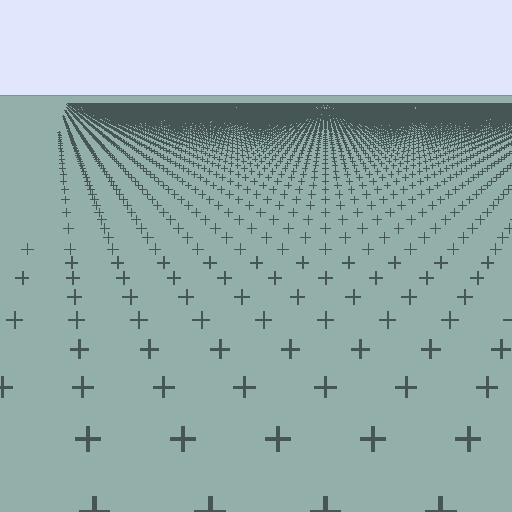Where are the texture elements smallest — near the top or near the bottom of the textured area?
Near the top.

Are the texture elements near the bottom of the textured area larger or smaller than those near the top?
Larger. Near the bottom, elements are closer to the viewer and appear at a bigger on-screen size.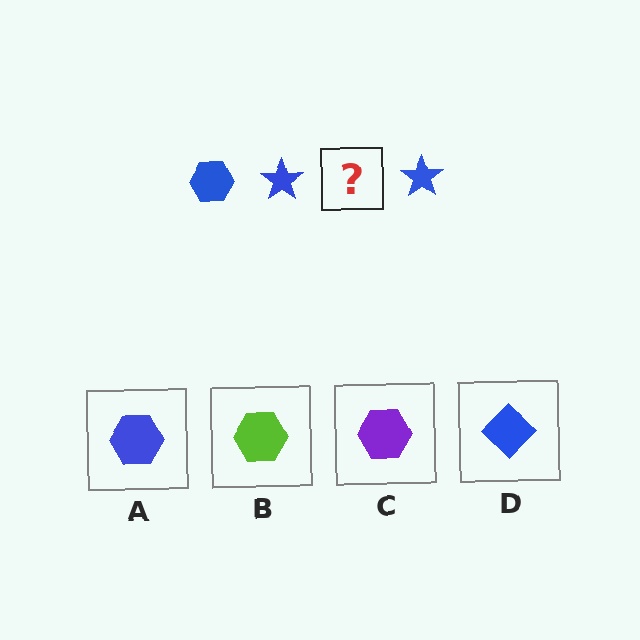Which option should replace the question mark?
Option A.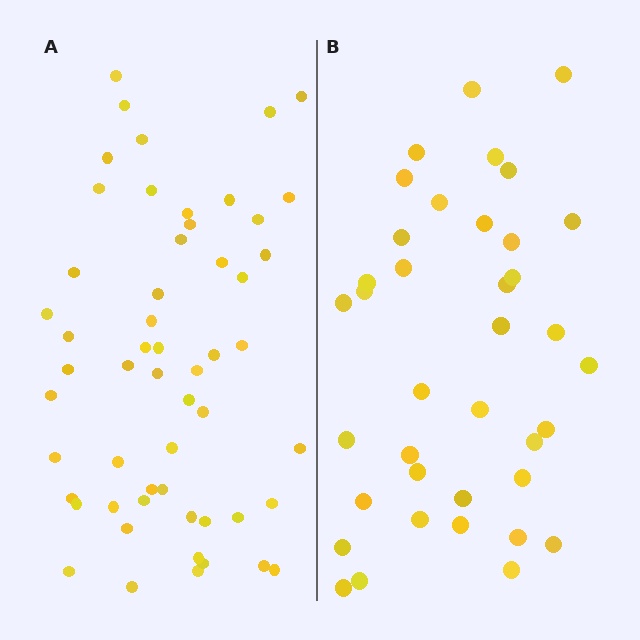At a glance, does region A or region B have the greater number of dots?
Region A (the left region) has more dots.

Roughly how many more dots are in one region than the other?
Region A has approximately 15 more dots than region B.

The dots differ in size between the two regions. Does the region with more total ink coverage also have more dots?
No. Region B has more total ink coverage because its dots are larger, but region A actually contains more individual dots. Total area can be misleading — the number of items is what matters here.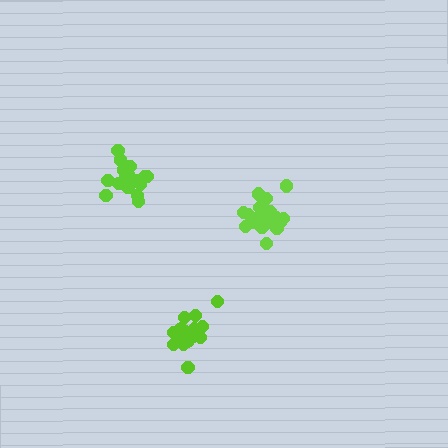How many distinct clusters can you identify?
There are 3 distinct clusters.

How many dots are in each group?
Group 1: 19 dots, Group 2: 18 dots, Group 3: 18 dots (55 total).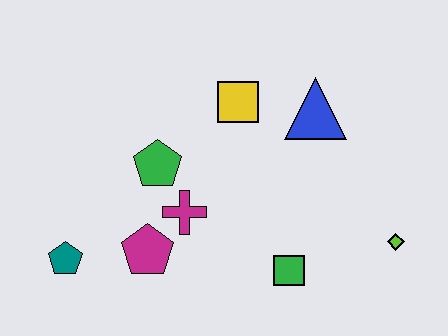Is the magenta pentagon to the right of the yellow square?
No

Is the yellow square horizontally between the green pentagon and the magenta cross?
No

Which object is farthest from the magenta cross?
The lime diamond is farthest from the magenta cross.